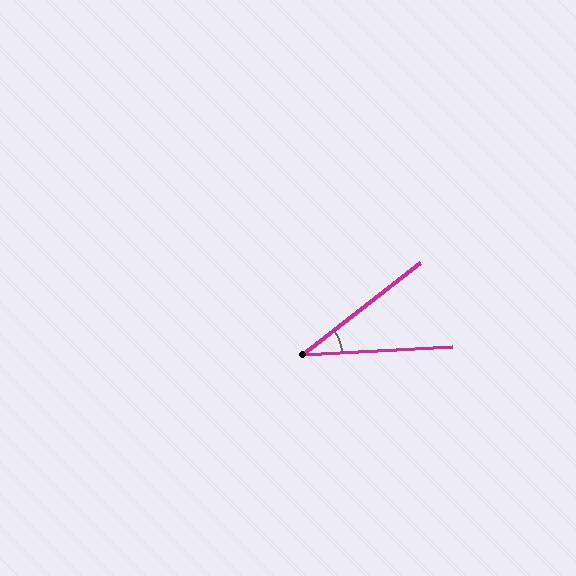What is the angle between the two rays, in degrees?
Approximately 35 degrees.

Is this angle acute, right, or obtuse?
It is acute.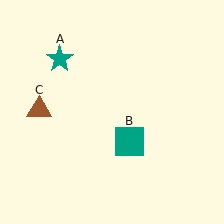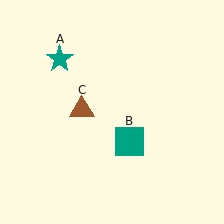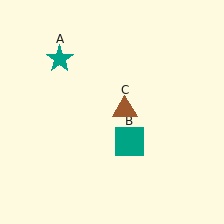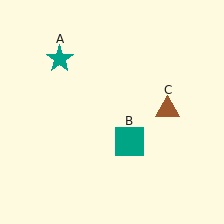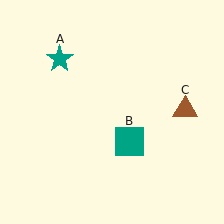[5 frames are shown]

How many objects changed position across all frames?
1 object changed position: brown triangle (object C).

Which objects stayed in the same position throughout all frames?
Teal star (object A) and teal square (object B) remained stationary.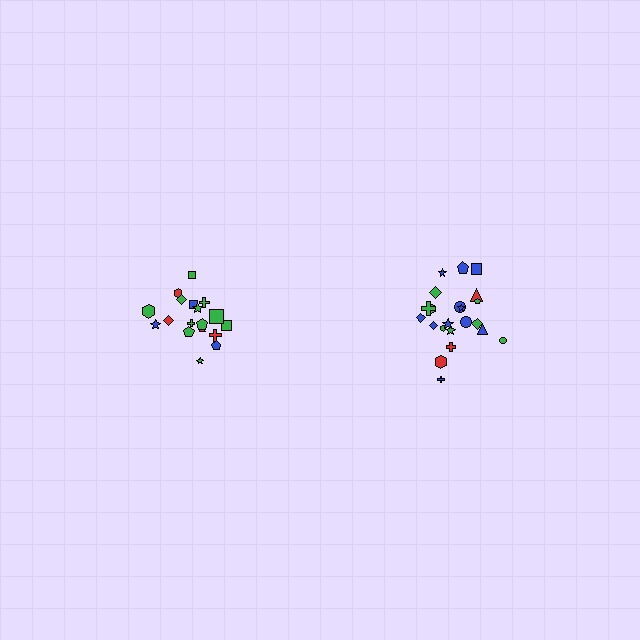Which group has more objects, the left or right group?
The right group.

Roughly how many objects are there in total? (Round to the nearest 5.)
Roughly 40 objects in total.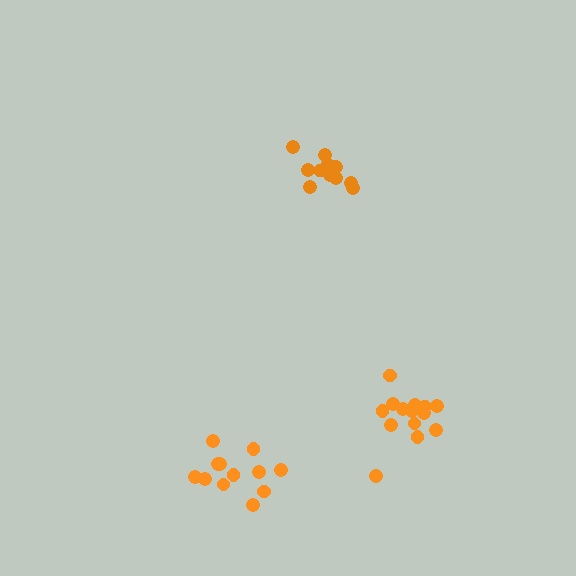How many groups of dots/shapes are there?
There are 3 groups.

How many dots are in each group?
Group 1: 12 dots, Group 2: 12 dots, Group 3: 14 dots (38 total).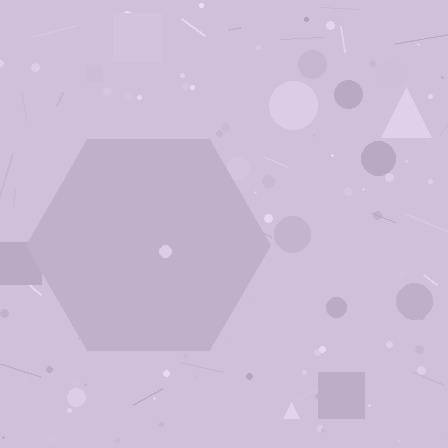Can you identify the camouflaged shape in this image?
The camouflaged shape is a hexagon.